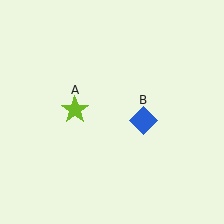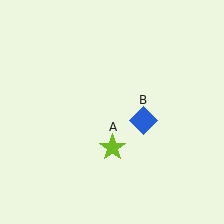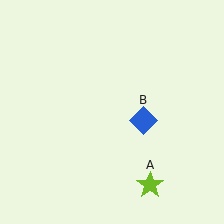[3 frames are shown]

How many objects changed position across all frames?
1 object changed position: lime star (object A).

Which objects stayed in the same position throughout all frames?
Blue diamond (object B) remained stationary.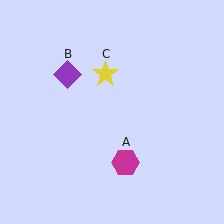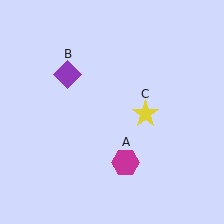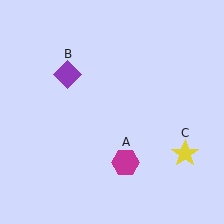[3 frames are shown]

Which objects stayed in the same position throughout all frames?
Magenta hexagon (object A) and purple diamond (object B) remained stationary.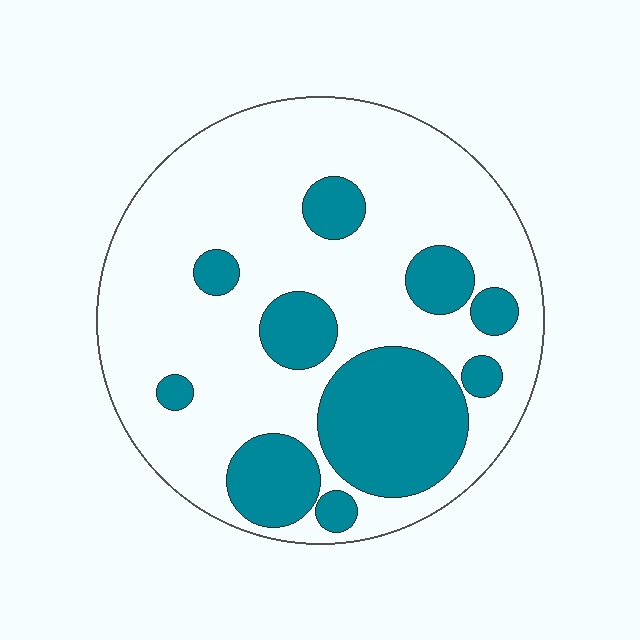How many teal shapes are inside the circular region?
10.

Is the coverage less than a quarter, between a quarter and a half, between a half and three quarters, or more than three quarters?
Between a quarter and a half.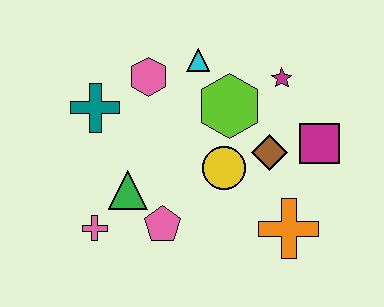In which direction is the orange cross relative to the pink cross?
The orange cross is to the right of the pink cross.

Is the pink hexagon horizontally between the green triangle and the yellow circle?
Yes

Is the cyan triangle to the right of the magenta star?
No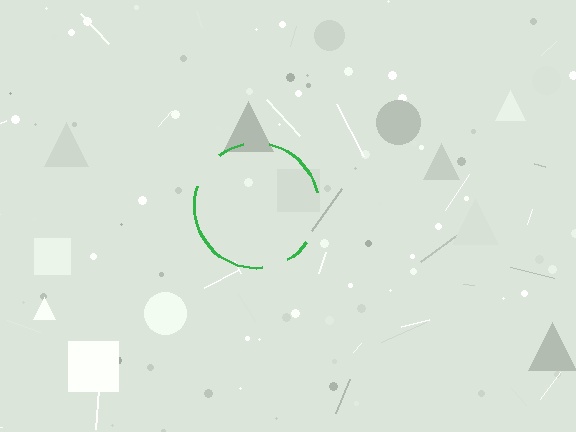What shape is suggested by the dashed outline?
The dashed outline suggests a circle.